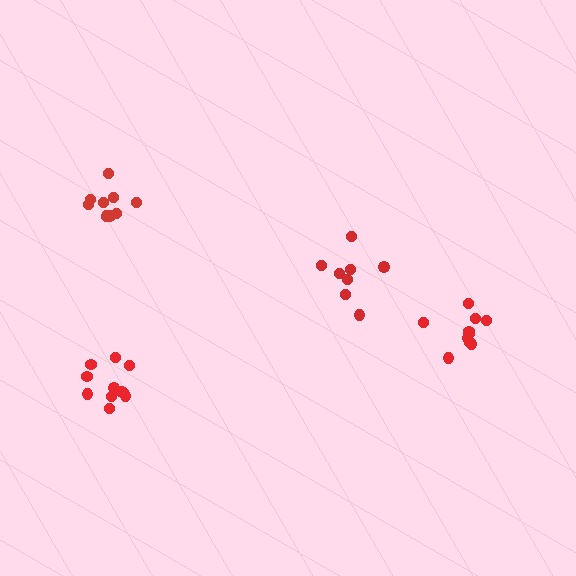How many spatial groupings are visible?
There are 4 spatial groupings.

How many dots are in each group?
Group 1: 10 dots, Group 2: 11 dots, Group 3: 8 dots, Group 4: 10 dots (39 total).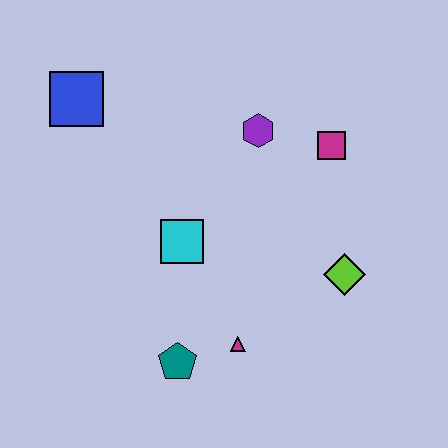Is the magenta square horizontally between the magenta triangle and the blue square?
No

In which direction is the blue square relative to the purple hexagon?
The blue square is to the left of the purple hexagon.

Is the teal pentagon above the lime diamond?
No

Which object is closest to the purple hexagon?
The magenta square is closest to the purple hexagon.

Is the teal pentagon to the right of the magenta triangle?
No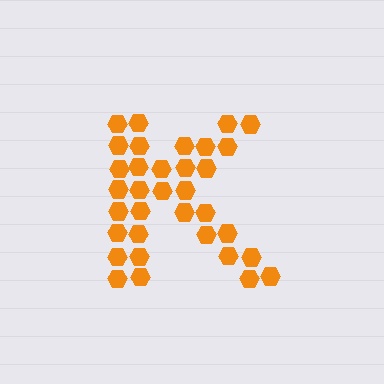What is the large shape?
The large shape is the letter K.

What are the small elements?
The small elements are hexagons.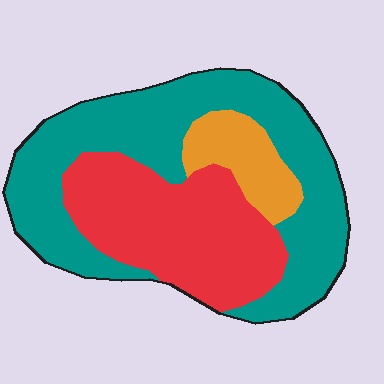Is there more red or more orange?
Red.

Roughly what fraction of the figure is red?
Red covers about 35% of the figure.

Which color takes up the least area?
Orange, at roughly 10%.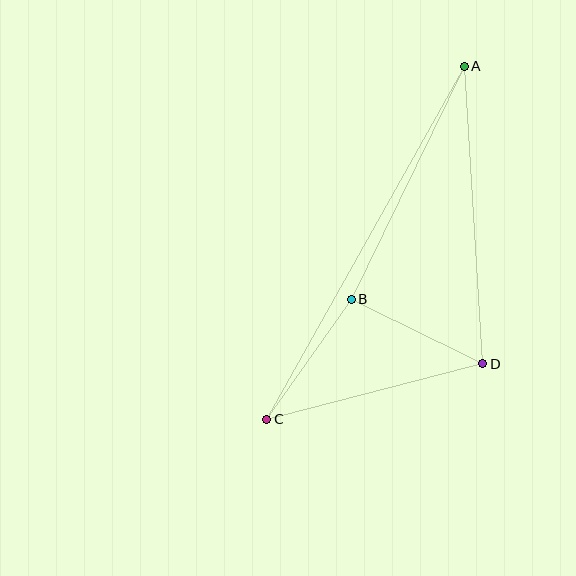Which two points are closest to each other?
Points B and D are closest to each other.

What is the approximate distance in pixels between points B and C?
The distance between B and C is approximately 147 pixels.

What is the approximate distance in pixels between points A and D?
The distance between A and D is approximately 298 pixels.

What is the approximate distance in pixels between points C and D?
The distance between C and D is approximately 223 pixels.